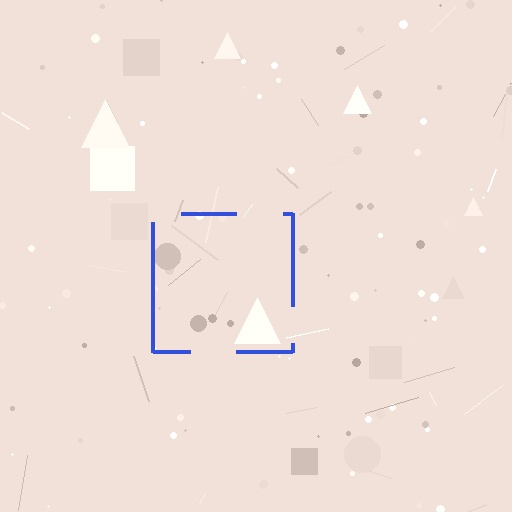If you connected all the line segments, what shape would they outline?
They would outline a square.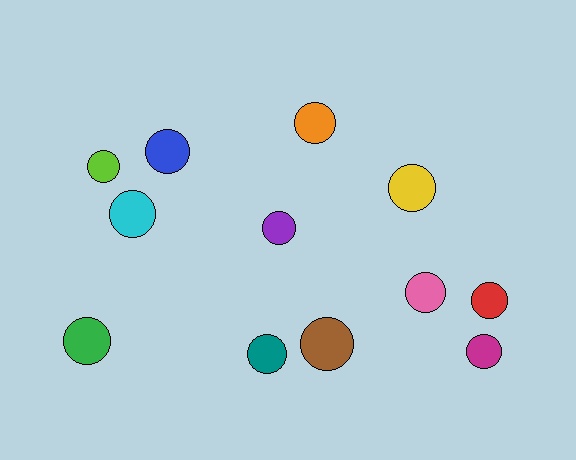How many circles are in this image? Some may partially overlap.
There are 12 circles.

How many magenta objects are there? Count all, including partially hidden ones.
There is 1 magenta object.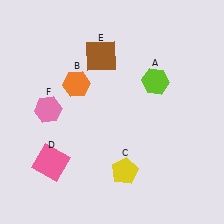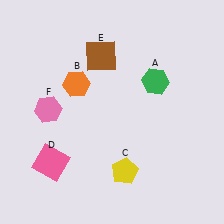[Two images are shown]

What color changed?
The hexagon (A) changed from lime in Image 1 to green in Image 2.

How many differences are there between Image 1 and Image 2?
There is 1 difference between the two images.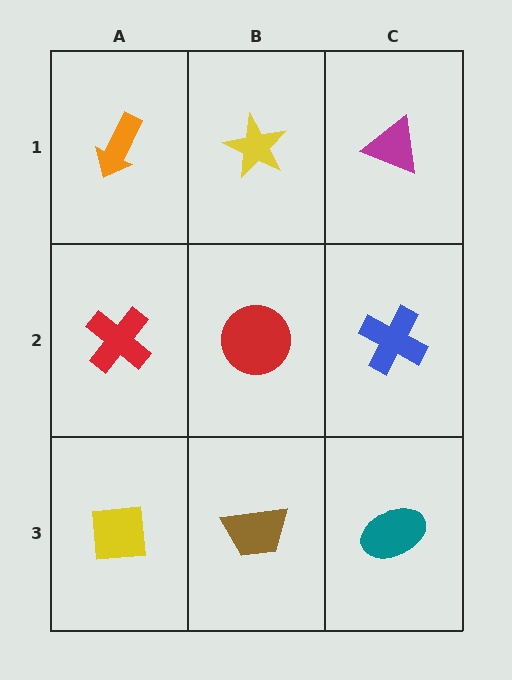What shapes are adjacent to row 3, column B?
A red circle (row 2, column B), a yellow square (row 3, column A), a teal ellipse (row 3, column C).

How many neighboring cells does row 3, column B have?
3.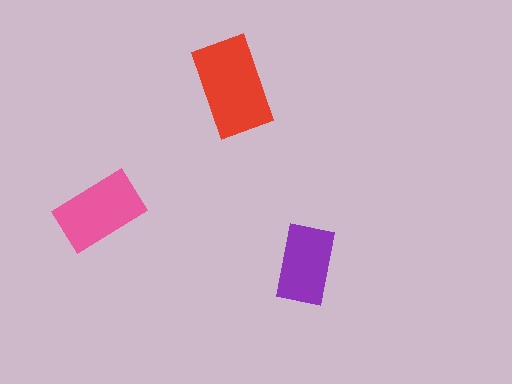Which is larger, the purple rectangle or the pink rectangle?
The pink one.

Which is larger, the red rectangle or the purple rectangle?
The red one.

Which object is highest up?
The red rectangle is topmost.